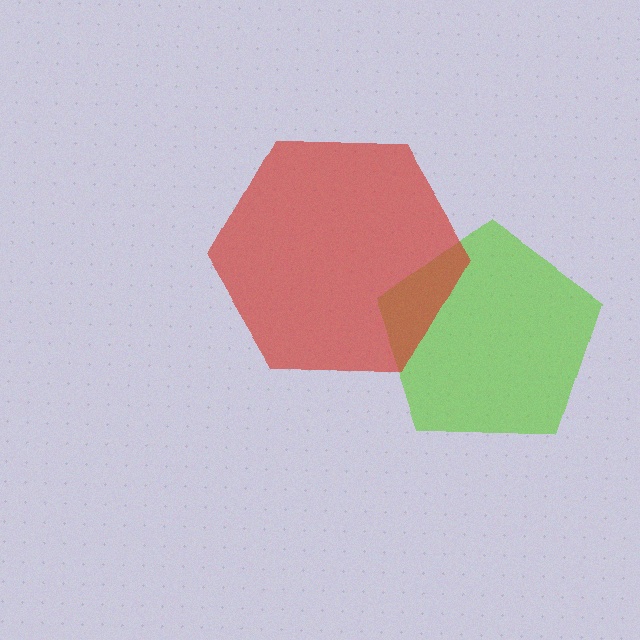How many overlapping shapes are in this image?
There are 2 overlapping shapes in the image.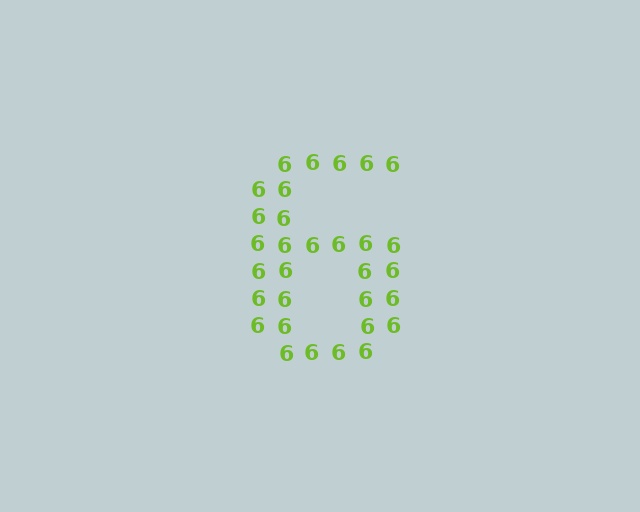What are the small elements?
The small elements are digit 6's.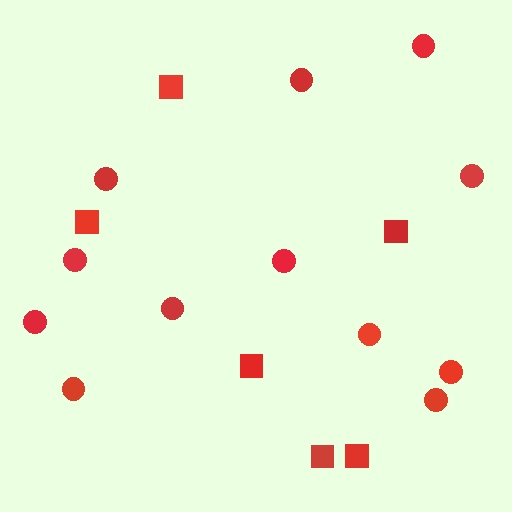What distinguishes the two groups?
There are 2 groups: one group of circles (12) and one group of squares (6).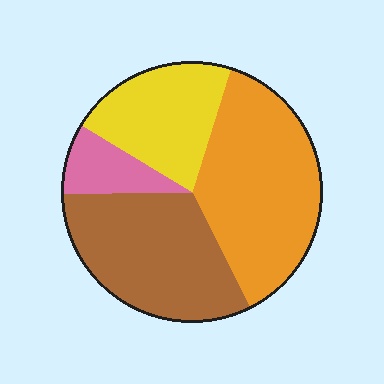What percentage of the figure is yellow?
Yellow takes up about one fifth (1/5) of the figure.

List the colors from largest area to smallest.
From largest to smallest: orange, brown, yellow, pink.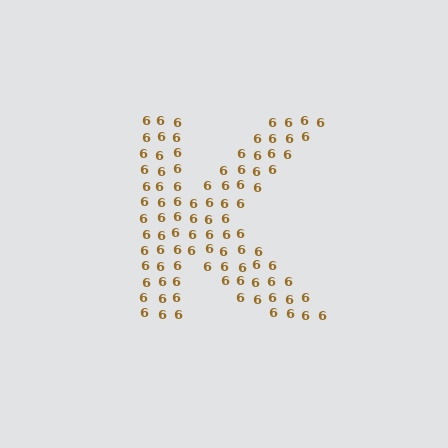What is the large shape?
The large shape is the letter K.